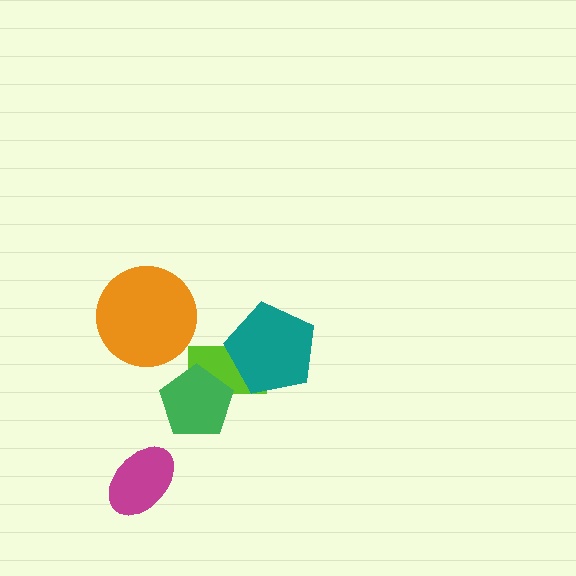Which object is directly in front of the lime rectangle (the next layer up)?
The green pentagon is directly in front of the lime rectangle.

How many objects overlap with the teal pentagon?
1 object overlaps with the teal pentagon.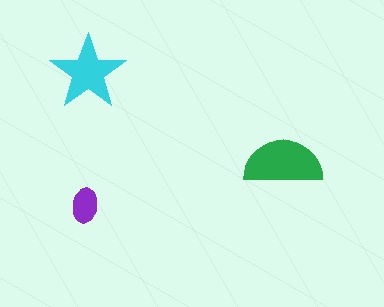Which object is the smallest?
The purple ellipse.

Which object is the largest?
The green semicircle.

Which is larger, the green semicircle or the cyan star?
The green semicircle.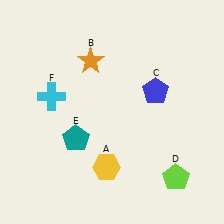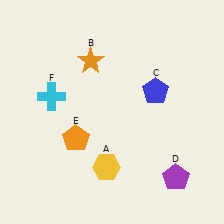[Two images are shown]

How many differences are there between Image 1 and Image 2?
There are 2 differences between the two images.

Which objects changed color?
D changed from lime to purple. E changed from teal to orange.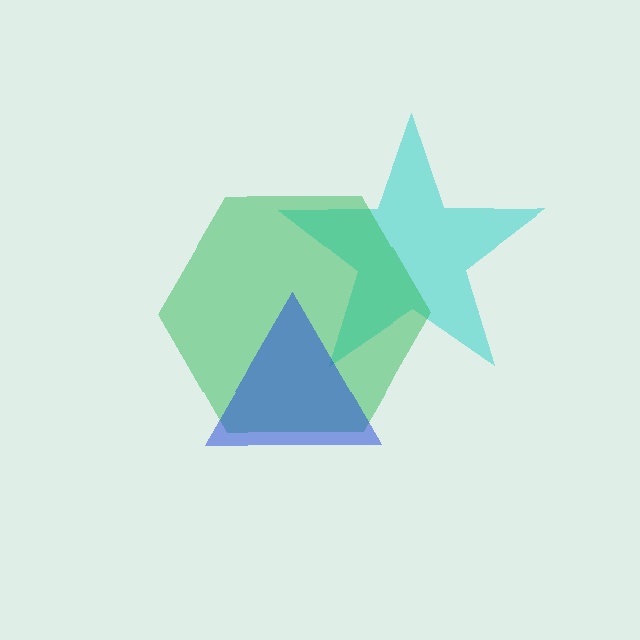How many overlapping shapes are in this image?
There are 3 overlapping shapes in the image.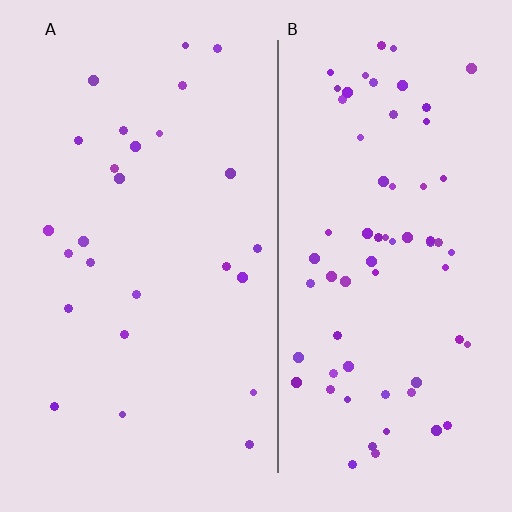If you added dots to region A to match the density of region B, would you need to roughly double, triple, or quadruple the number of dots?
Approximately triple.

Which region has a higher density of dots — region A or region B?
B (the right).